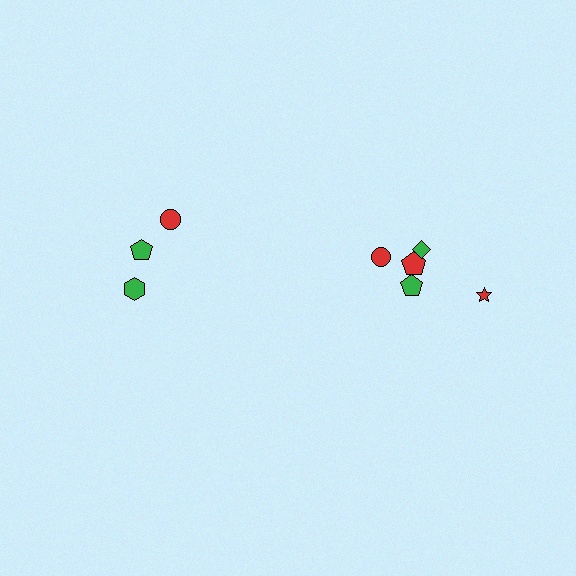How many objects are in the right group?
There are 5 objects.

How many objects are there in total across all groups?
There are 8 objects.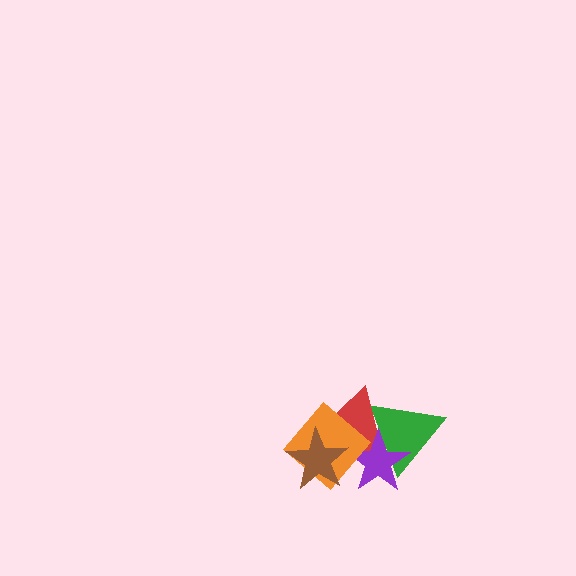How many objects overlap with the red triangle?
4 objects overlap with the red triangle.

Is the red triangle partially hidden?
Yes, it is partially covered by another shape.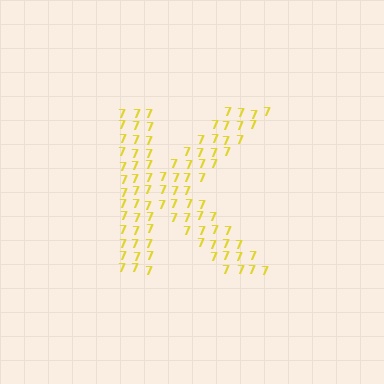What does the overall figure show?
The overall figure shows the letter K.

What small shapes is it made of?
It is made of small digit 7's.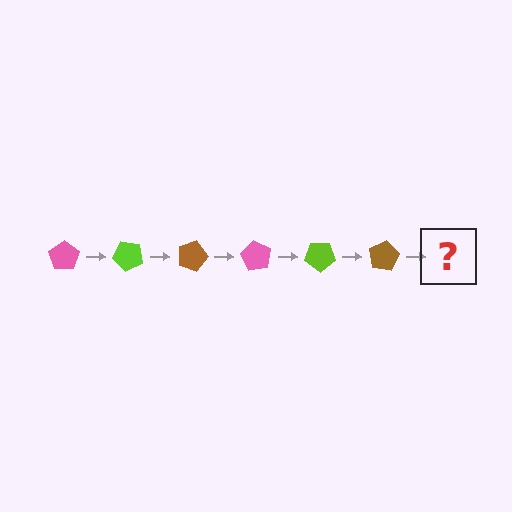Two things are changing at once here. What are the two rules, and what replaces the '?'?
The two rules are that it rotates 45 degrees each step and the color cycles through pink, lime, and brown. The '?' should be a pink pentagon, rotated 270 degrees from the start.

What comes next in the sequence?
The next element should be a pink pentagon, rotated 270 degrees from the start.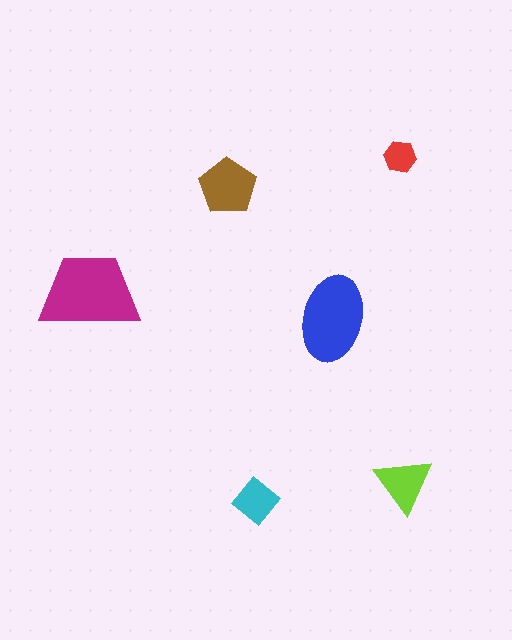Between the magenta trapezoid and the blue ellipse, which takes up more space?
The magenta trapezoid.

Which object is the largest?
The magenta trapezoid.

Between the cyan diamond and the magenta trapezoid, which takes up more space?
The magenta trapezoid.